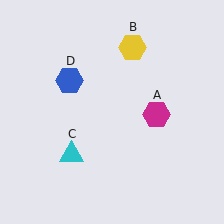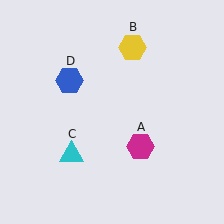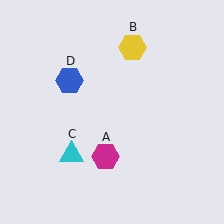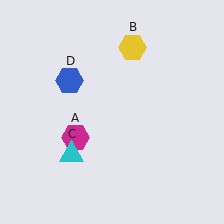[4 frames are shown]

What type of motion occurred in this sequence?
The magenta hexagon (object A) rotated clockwise around the center of the scene.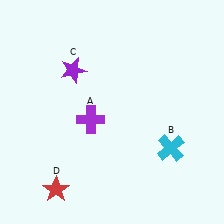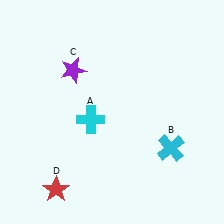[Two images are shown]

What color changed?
The cross (A) changed from purple in Image 1 to cyan in Image 2.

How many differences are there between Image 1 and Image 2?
There is 1 difference between the two images.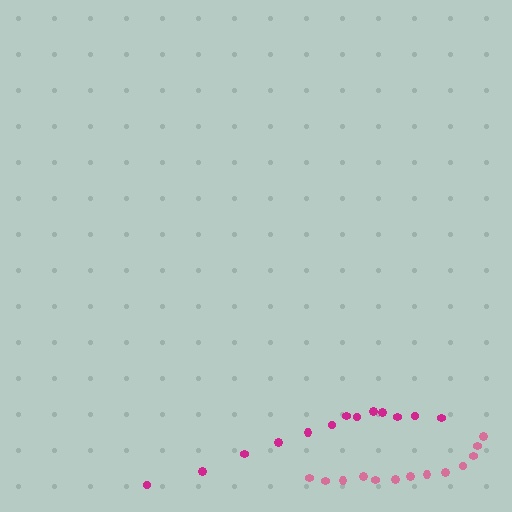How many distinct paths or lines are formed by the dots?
There are 2 distinct paths.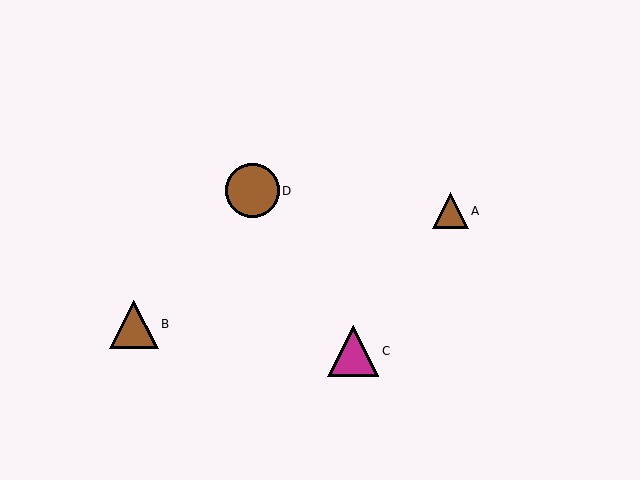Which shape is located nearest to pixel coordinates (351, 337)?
The magenta triangle (labeled C) at (353, 351) is nearest to that location.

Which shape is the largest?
The brown circle (labeled D) is the largest.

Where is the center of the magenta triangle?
The center of the magenta triangle is at (353, 351).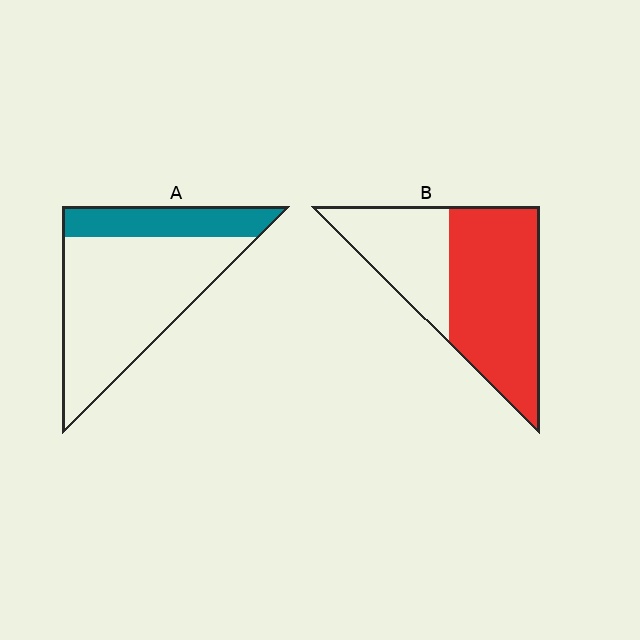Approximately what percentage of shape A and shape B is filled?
A is approximately 25% and B is approximately 65%.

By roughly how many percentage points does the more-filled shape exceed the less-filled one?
By roughly 40 percentage points (B over A).